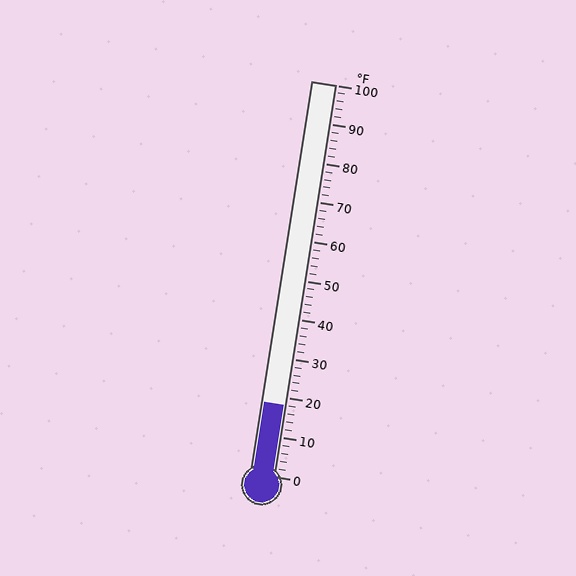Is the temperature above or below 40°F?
The temperature is below 40°F.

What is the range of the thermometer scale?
The thermometer scale ranges from 0°F to 100°F.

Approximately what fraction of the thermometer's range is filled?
The thermometer is filled to approximately 20% of its range.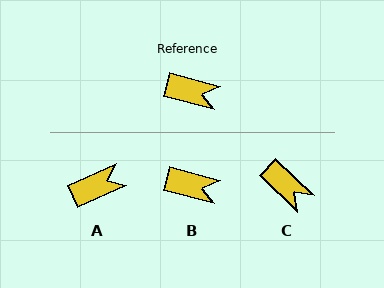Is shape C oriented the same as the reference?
No, it is off by about 30 degrees.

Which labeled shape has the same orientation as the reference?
B.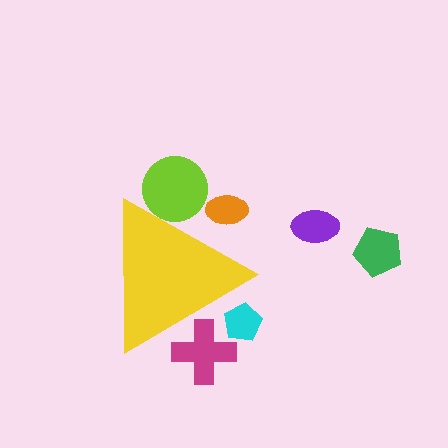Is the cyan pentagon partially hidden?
Yes, the cyan pentagon is partially hidden behind the yellow triangle.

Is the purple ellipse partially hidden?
No, the purple ellipse is fully visible.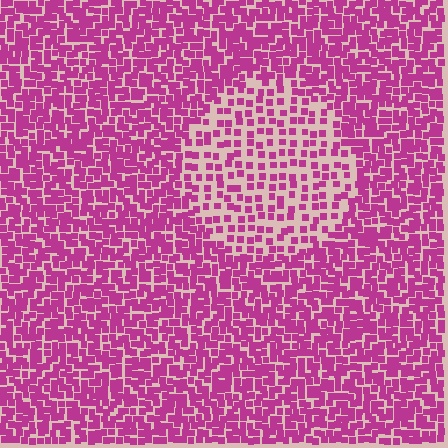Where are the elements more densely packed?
The elements are more densely packed outside the circle boundary.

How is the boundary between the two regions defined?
The boundary is defined by a change in element density (approximately 2.1x ratio). All elements are the same color, size, and shape.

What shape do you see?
I see a circle.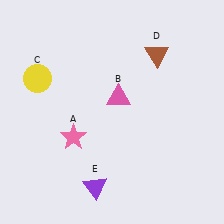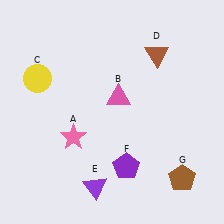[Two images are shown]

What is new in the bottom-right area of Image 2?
A purple pentagon (F) was added in the bottom-right area of Image 2.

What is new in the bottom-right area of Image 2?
A brown pentagon (G) was added in the bottom-right area of Image 2.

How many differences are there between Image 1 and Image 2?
There are 2 differences between the two images.